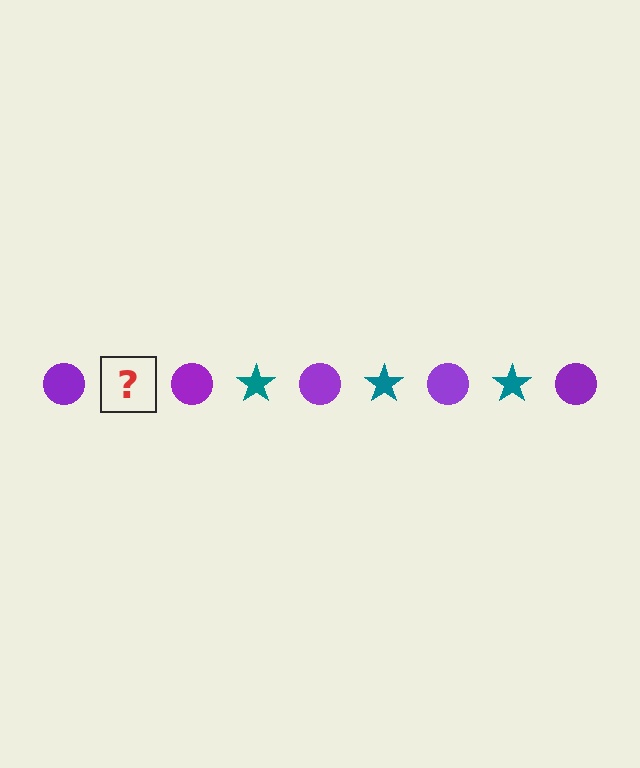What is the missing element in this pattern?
The missing element is a teal star.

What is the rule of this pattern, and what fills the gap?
The rule is that the pattern alternates between purple circle and teal star. The gap should be filled with a teal star.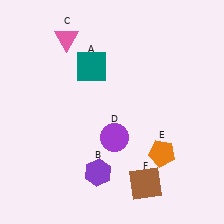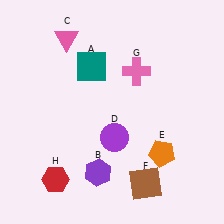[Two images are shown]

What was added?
A pink cross (G), a red hexagon (H) were added in Image 2.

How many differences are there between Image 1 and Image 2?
There are 2 differences between the two images.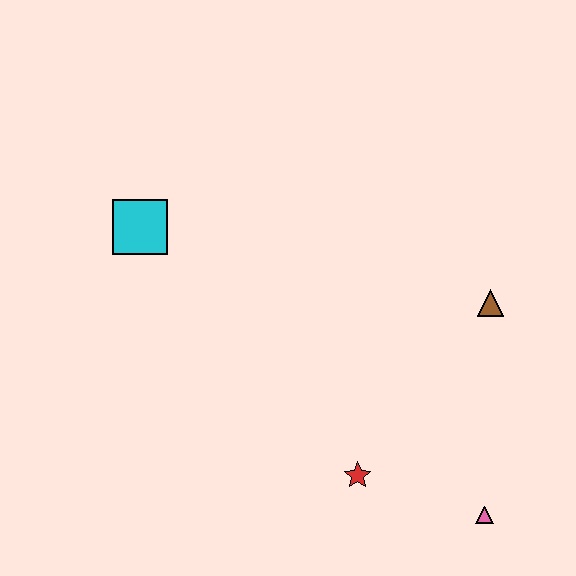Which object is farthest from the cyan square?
The pink triangle is farthest from the cyan square.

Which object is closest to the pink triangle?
The red star is closest to the pink triangle.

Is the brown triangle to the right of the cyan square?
Yes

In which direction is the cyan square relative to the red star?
The cyan square is above the red star.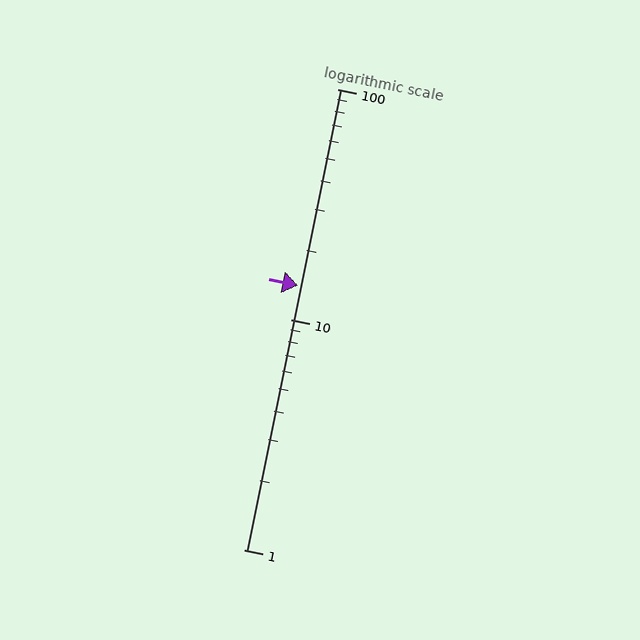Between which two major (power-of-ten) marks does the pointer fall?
The pointer is between 10 and 100.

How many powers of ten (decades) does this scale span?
The scale spans 2 decades, from 1 to 100.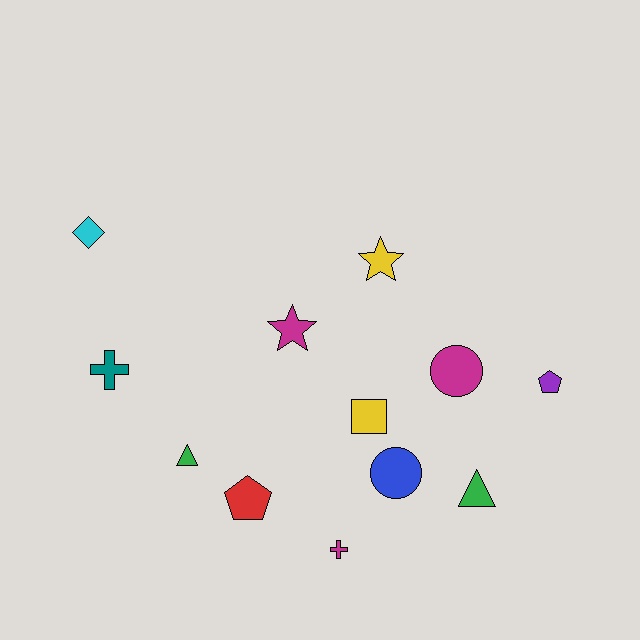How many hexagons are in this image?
There are no hexagons.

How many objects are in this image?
There are 12 objects.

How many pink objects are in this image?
There are no pink objects.